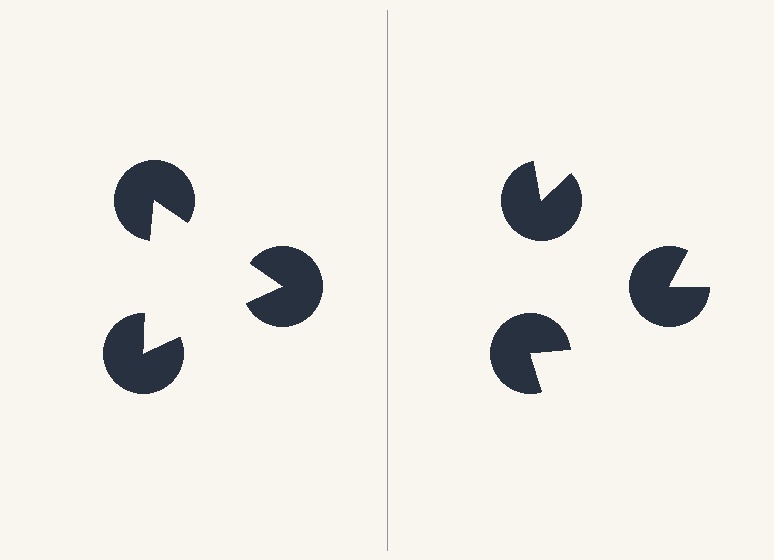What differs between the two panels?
The pac-man discs are positioned identically on both sides; only the wedge orientations differ. On the left they align to a triangle; on the right they are misaligned.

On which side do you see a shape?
An illusory triangle appears on the left side. On the right side the wedge cuts are rotated, so no coherent shape forms.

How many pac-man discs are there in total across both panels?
6 — 3 on each side.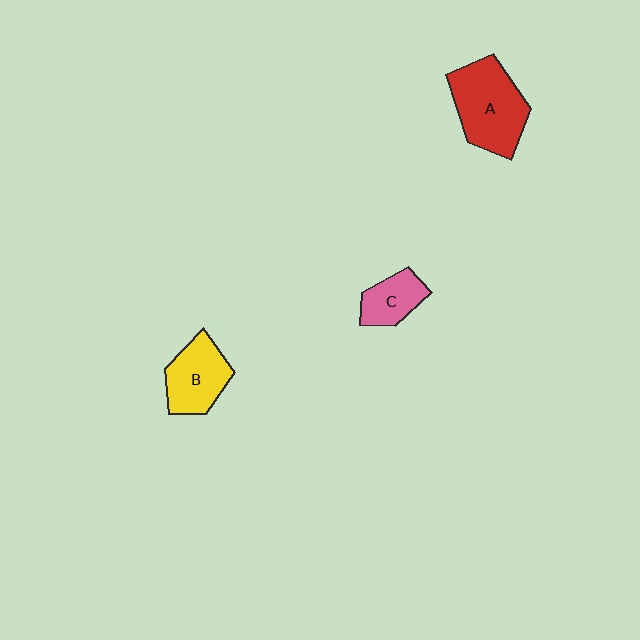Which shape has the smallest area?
Shape C (pink).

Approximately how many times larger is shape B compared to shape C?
Approximately 1.5 times.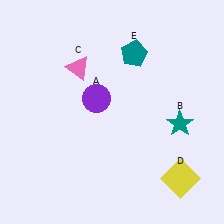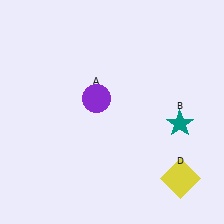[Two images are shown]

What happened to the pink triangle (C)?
The pink triangle (C) was removed in Image 2. It was in the top-left area of Image 1.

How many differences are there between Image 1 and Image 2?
There are 2 differences between the two images.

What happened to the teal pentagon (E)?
The teal pentagon (E) was removed in Image 2. It was in the top-right area of Image 1.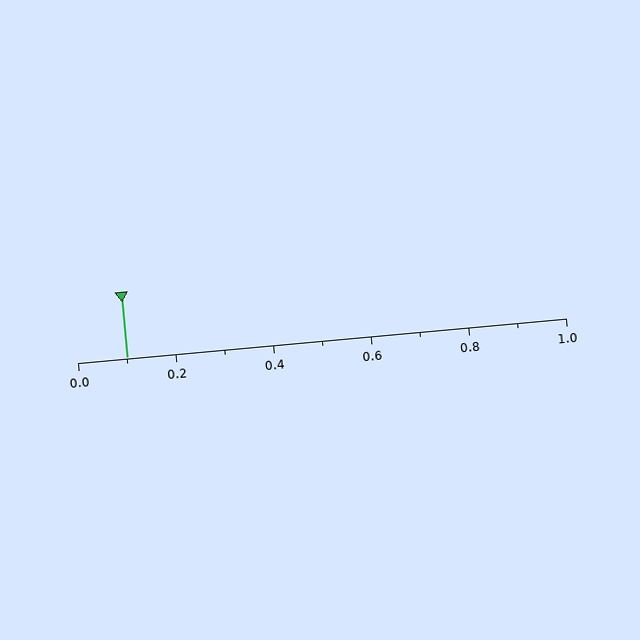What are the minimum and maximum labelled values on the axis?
The axis runs from 0.0 to 1.0.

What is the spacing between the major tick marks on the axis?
The major ticks are spaced 0.2 apart.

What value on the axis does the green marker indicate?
The marker indicates approximately 0.1.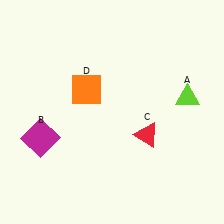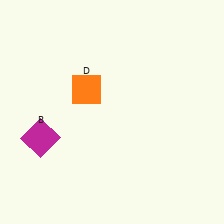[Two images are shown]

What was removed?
The red triangle (C), the lime triangle (A) were removed in Image 2.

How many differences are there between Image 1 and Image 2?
There are 2 differences between the two images.